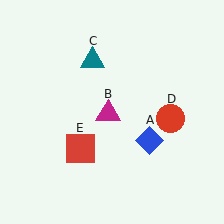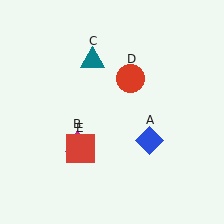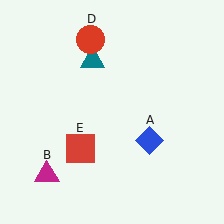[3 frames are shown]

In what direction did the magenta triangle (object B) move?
The magenta triangle (object B) moved down and to the left.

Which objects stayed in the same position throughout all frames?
Blue diamond (object A) and teal triangle (object C) and red square (object E) remained stationary.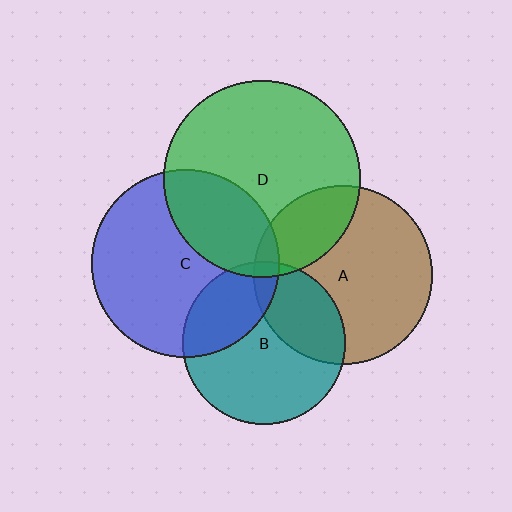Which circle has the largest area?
Circle D (green).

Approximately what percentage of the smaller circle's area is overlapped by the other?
Approximately 30%.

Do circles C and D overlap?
Yes.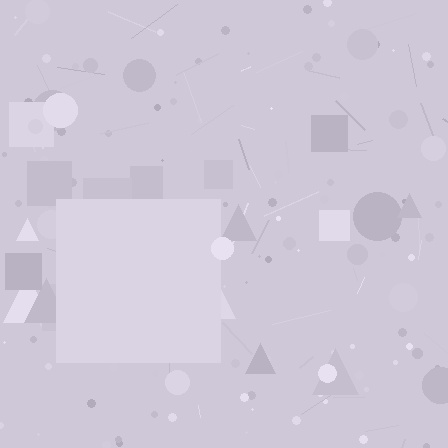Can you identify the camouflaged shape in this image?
The camouflaged shape is a square.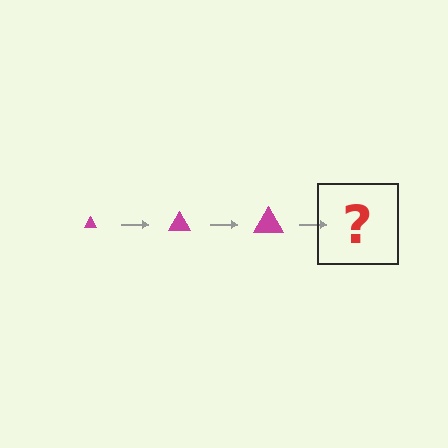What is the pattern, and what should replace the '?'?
The pattern is that the triangle gets progressively larger each step. The '?' should be a magenta triangle, larger than the previous one.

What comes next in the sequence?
The next element should be a magenta triangle, larger than the previous one.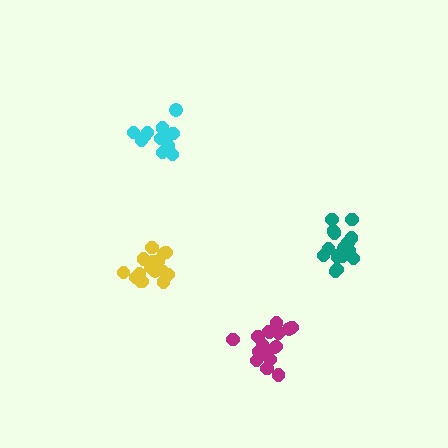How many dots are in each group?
Group 1: 14 dots, Group 2: 17 dots, Group 3: 17 dots, Group 4: 19 dots (67 total).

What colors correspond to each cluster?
The clusters are colored: cyan, teal, yellow, magenta.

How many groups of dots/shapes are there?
There are 4 groups.